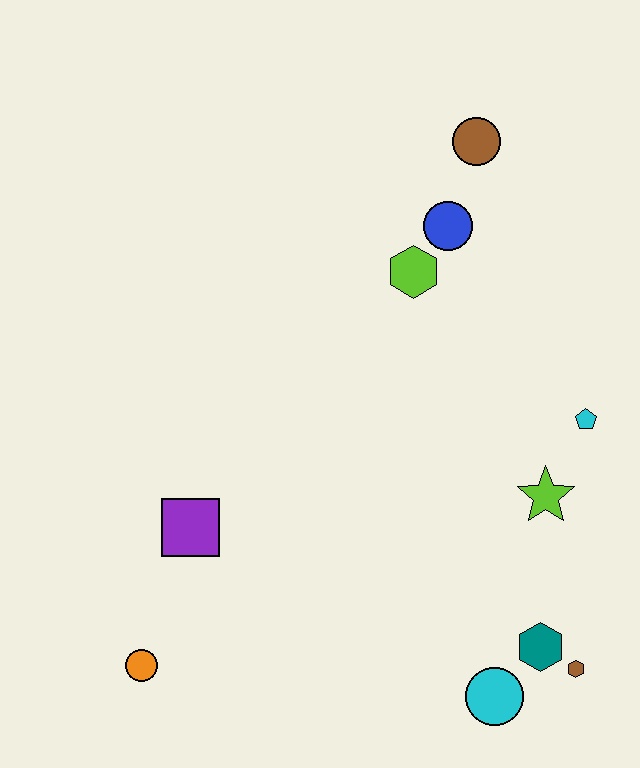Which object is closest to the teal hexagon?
The brown hexagon is closest to the teal hexagon.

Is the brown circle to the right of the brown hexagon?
No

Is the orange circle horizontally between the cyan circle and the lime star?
No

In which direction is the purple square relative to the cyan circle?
The purple square is to the left of the cyan circle.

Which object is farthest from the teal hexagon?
The brown circle is farthest from the teal hexagon.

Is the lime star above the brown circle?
No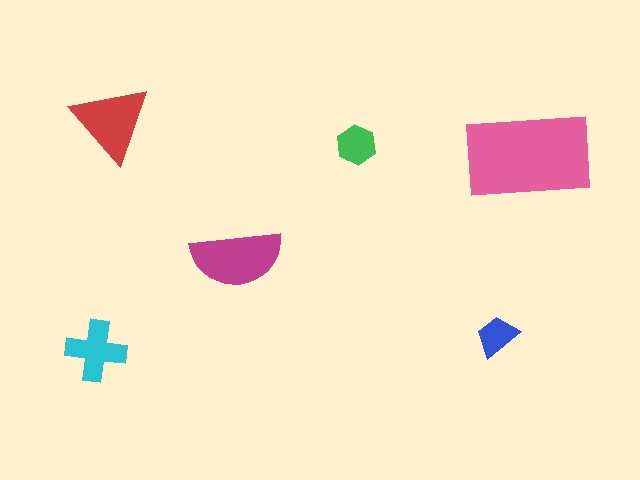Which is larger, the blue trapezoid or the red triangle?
The red triangle.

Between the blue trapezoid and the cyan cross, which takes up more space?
The cyan cross.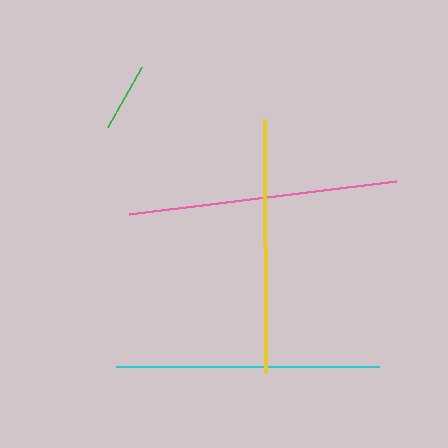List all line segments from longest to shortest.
From longest to shortest: pink, cyan, yellow, green.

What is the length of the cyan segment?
The cyan segment is approximately 263 pixels long.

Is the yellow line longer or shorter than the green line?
The yellow line is longer than the green line.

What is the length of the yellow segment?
The yellow segment is approximately 253 pixels long.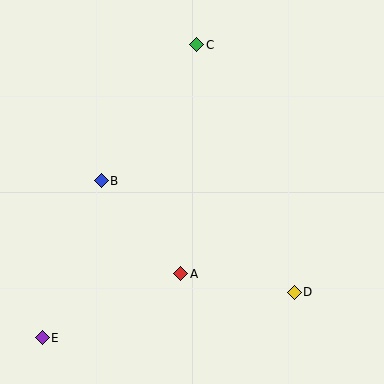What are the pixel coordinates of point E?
Point E is at (42, 338).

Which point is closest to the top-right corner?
Point C is closest to the top-right corner.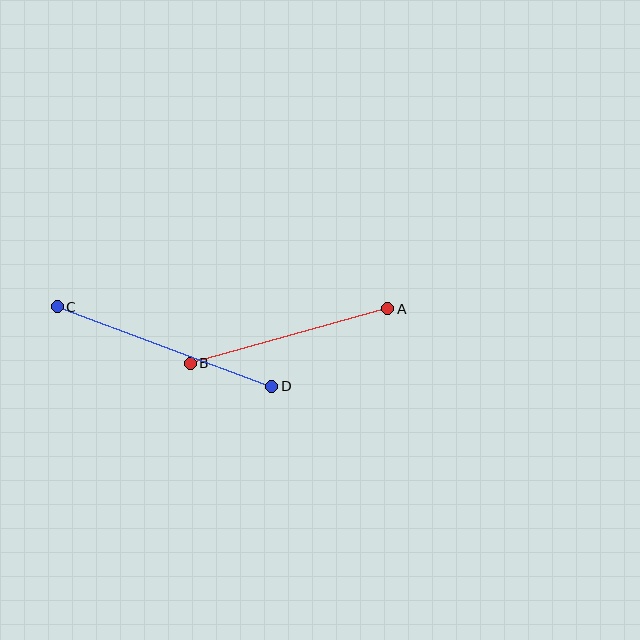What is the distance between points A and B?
The distance is approximately 205 pixels.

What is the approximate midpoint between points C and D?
The midpoint is at approximately (164, 346) pixels.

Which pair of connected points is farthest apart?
Points C and D are farthest apart.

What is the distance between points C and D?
The distance is approximately 229 pixels.